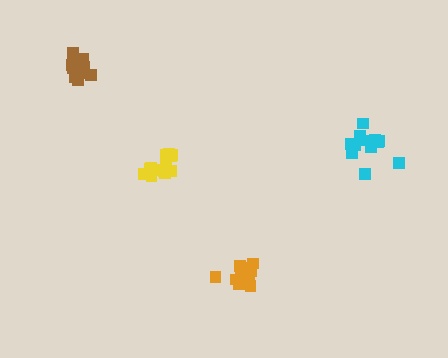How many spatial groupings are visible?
There are 4 spatial groupings.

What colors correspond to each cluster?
The clusters are colored: cyan, orange, brown, yellow.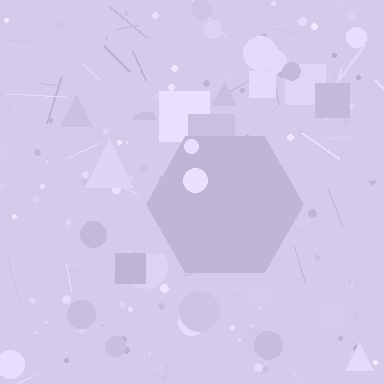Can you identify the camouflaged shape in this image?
The camouflaged shape is a hexagon.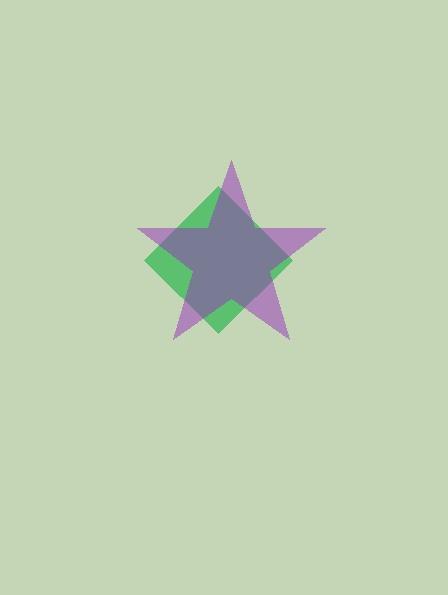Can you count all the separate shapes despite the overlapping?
Yes, there are 2 separate shapes.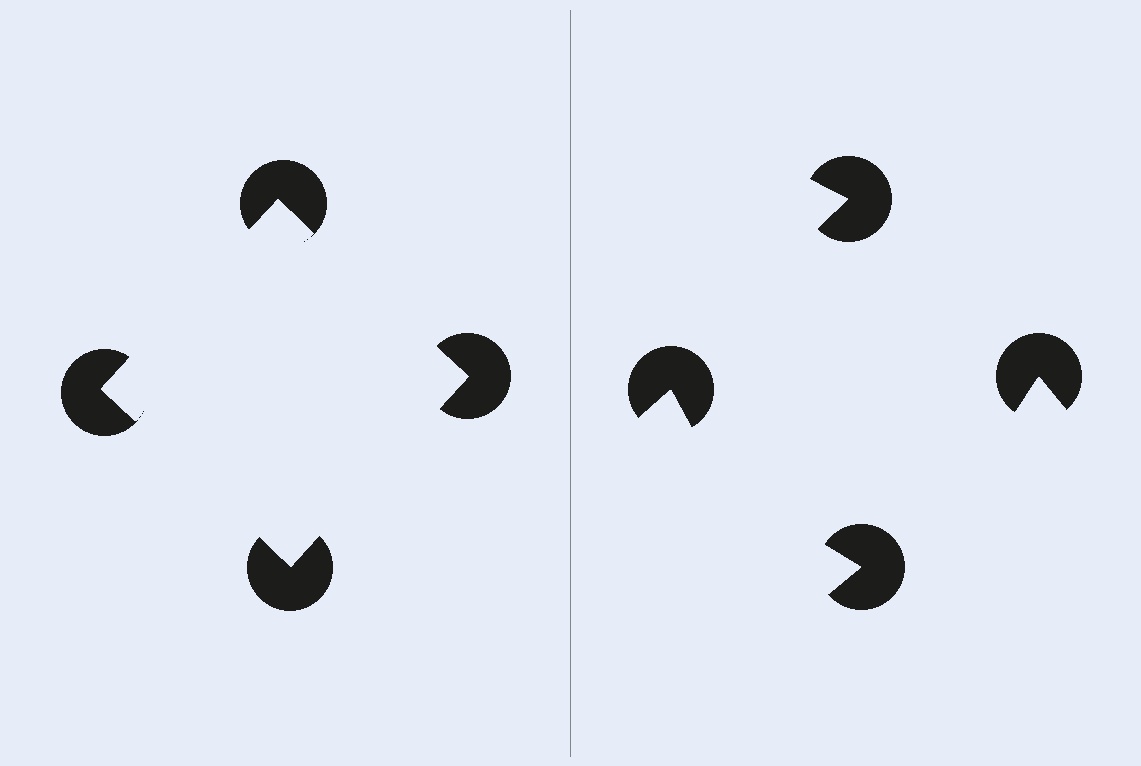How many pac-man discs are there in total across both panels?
8 — 4 on each side.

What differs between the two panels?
The pac-man discs are positioned identically on both sides; only the wedge orientations differ. On the left they align to a square; on the right they are misaligned.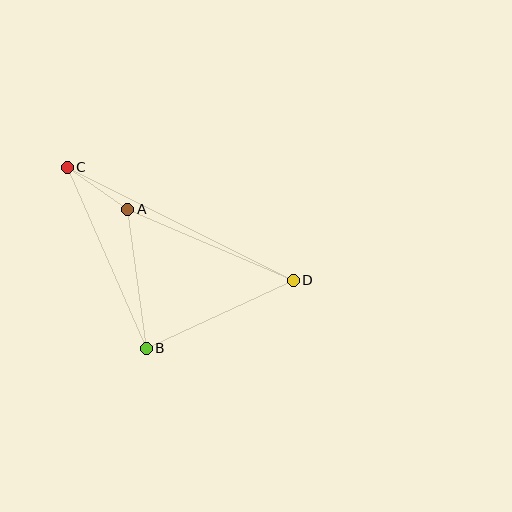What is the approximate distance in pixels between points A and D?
The distance between A and D is approximately 180 pixels.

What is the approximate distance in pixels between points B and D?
The distance between B and D is approximately 162 pixels.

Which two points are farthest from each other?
Points C and D are farthest from each other.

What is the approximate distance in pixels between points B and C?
The distance between B and C is approximately 198 pixels.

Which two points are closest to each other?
Points A and C are closest to each other.